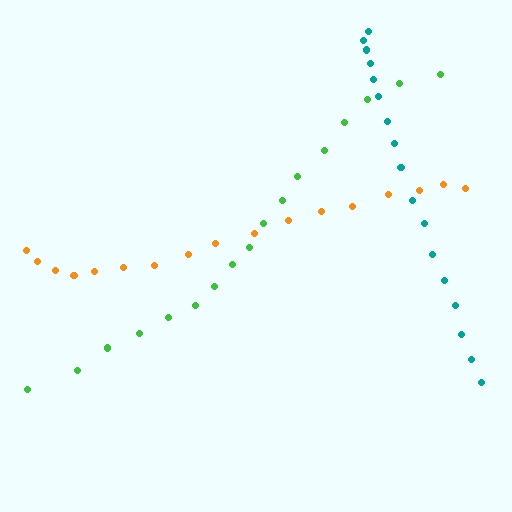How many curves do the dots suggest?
There are 3 distinct paths.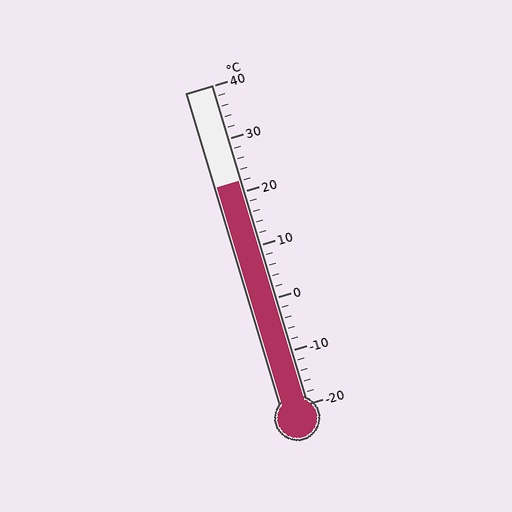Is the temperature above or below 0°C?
The temperature is above 0°C.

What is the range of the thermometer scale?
The thermometer scale ranges from -20°C to 40°C.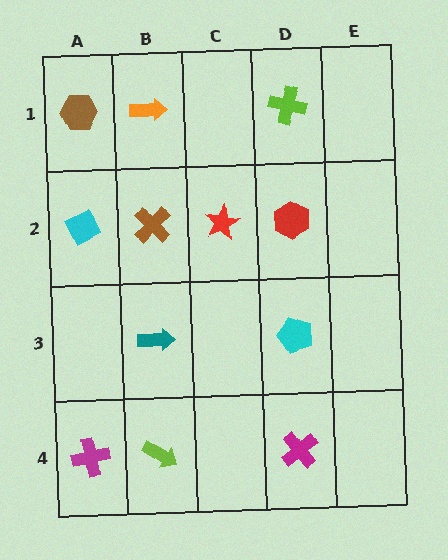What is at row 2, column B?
A brown cross.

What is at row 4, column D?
A magenta cross.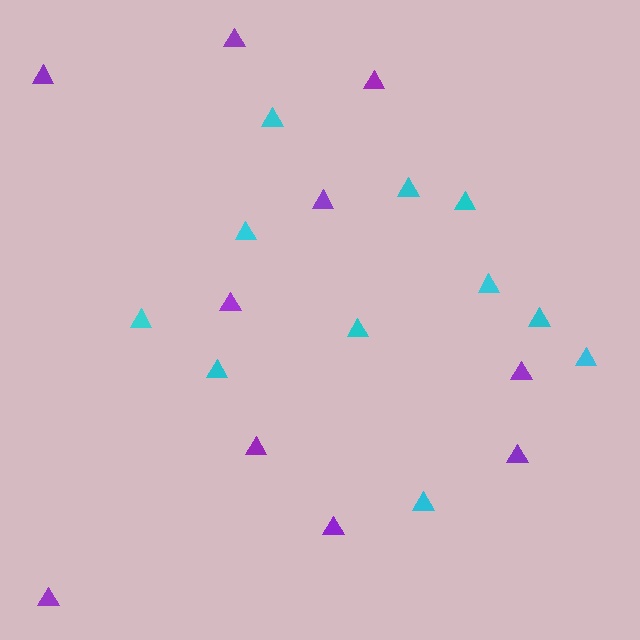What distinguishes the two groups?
There are 2 groups: one group of cyan triangles (11) and one group of purple triangles (10).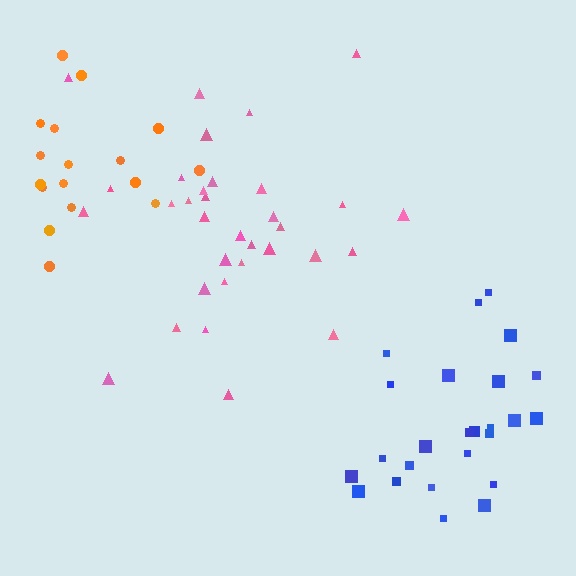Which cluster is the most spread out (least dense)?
Orange.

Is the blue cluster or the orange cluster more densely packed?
Blue.